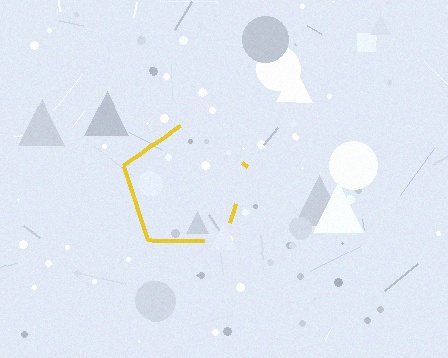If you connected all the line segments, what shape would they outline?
They would outline a pentagon.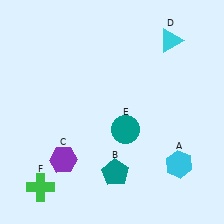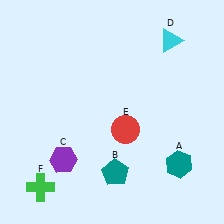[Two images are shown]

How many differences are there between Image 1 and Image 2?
There are 2 differences between the two images.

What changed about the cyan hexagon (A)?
In Image 1, A is cyan. In Image 2, it changed to teal.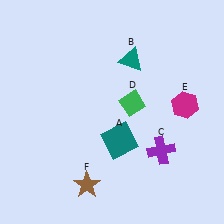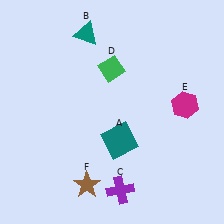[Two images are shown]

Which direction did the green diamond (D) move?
The green diamond (D) moved up.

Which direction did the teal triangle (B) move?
The teal triangle (B) moved left.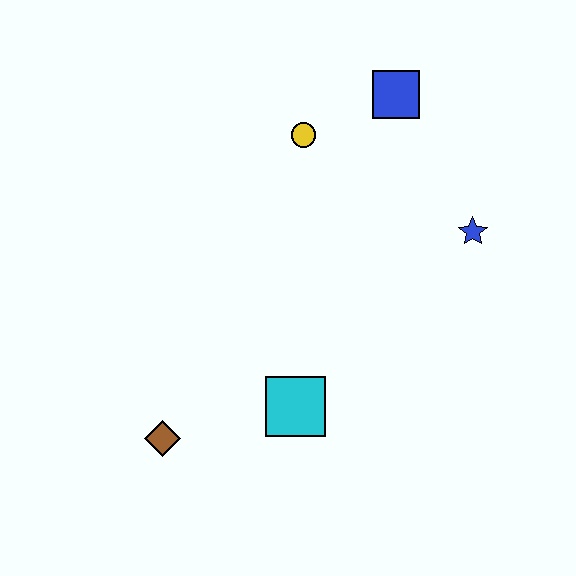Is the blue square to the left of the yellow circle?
No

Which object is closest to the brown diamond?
The cyan square is closest to the brown diamond.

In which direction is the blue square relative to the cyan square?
The blue square is above the cyan square.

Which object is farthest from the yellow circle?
The brown diamond is farthest from the yellow circle.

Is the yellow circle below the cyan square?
No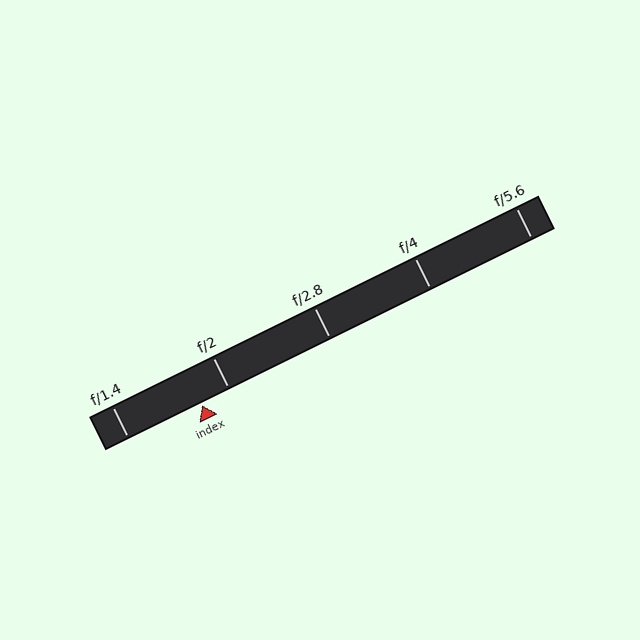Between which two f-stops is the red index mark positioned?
The index mark is between f/1.4 and f/2.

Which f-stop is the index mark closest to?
The index mark is closest to f/2.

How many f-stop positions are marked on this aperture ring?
There are 5 f-stop positions marked.